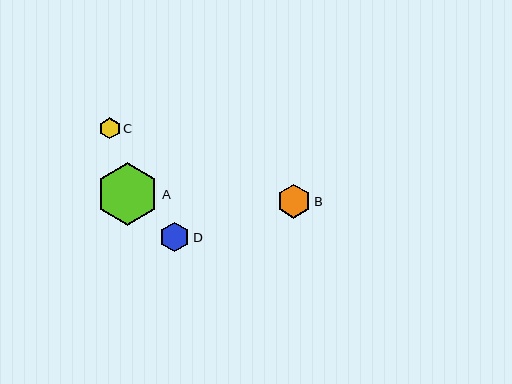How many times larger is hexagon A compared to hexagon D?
Hexagon A is approximately 2.1 times the size of hexagon D.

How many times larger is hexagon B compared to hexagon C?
Hexagon B is approximately 1.6 times the size of hexagon C.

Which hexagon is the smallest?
Hexagon C is the smallest with a size of approximately 21 pixels.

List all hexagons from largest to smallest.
From largest to smallest: A, B, D, C.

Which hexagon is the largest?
Hexagon A is the largest with a size of approximately 62 pixels.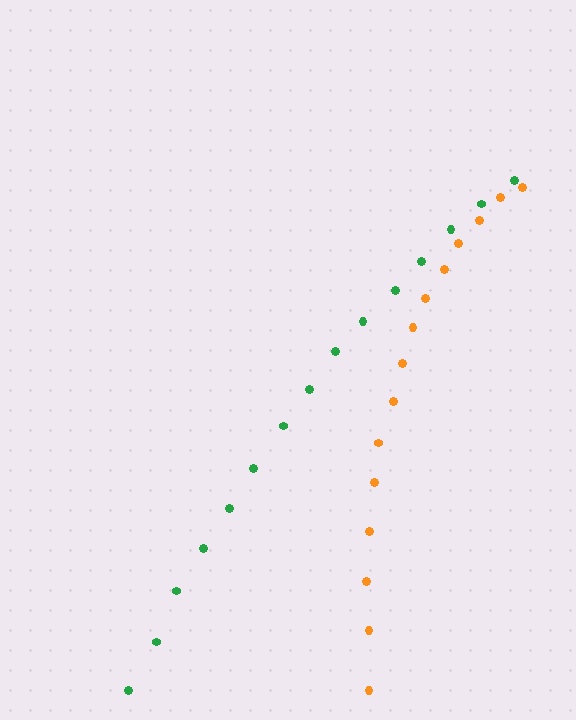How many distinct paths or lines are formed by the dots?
There are 2 distinct paths.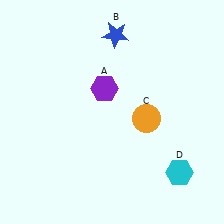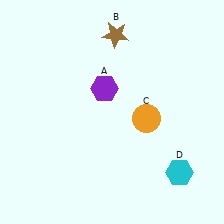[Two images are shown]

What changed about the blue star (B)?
In Image 1, B is blue. In Image 2, it changed to brown.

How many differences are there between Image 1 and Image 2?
There is 1 difference between the two images.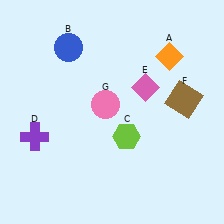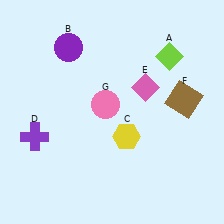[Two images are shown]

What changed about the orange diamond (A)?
In Image 1, A is orange. In Image 2, it changed to lime.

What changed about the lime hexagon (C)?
In Image 1, C is lime. In Image 2, it changed to yellow.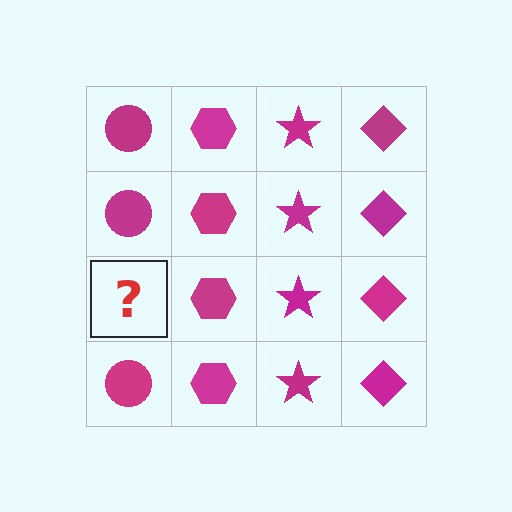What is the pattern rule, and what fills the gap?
The rule is that each column has a consistent shape. The gap should be filled with a magenta circle.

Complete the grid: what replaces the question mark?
The question mark should be replaced with a magenta circle.